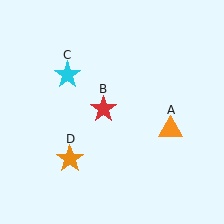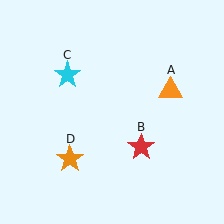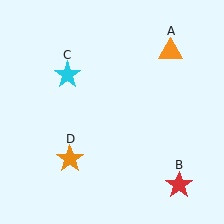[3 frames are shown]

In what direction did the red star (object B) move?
The red star (object B) moved down and to the right.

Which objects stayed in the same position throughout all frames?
Cyan star (object C) and orange star (object D) remained stationary.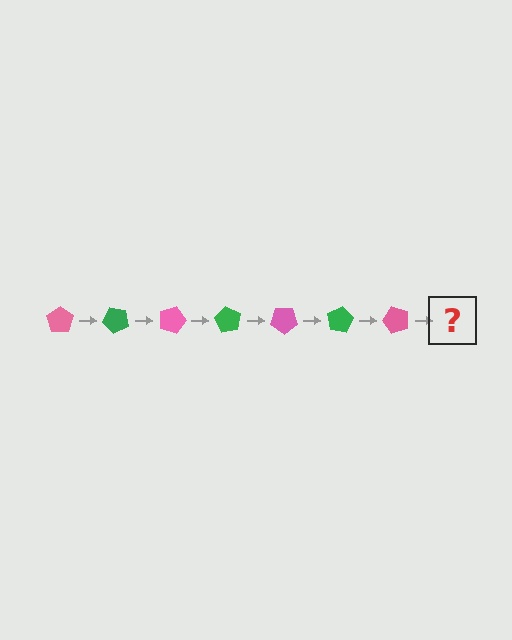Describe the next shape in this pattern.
It should be a green pentagon, rotated 315 degrees from the start.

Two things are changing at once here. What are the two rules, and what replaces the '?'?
The two rules are that it rotates 45 degrees each step and the color cycles through pink and green. The '?' should be a green pentagon, rotated 315 degrees from the start.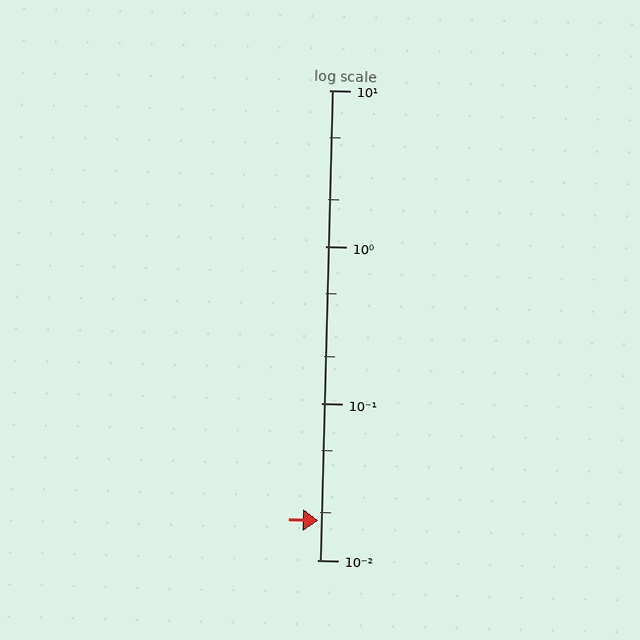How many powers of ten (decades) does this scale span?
The scale spans 3 decades, from 0.01 to 10.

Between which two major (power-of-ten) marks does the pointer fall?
The pointer is between 0.01 and 0.1.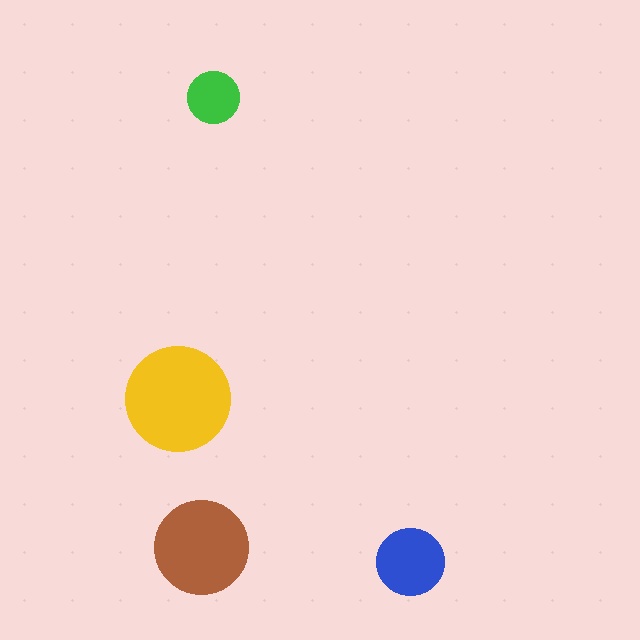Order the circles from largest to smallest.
the yellow one, the brown one, the blue one, the green one.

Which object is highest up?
The green circle is topmost.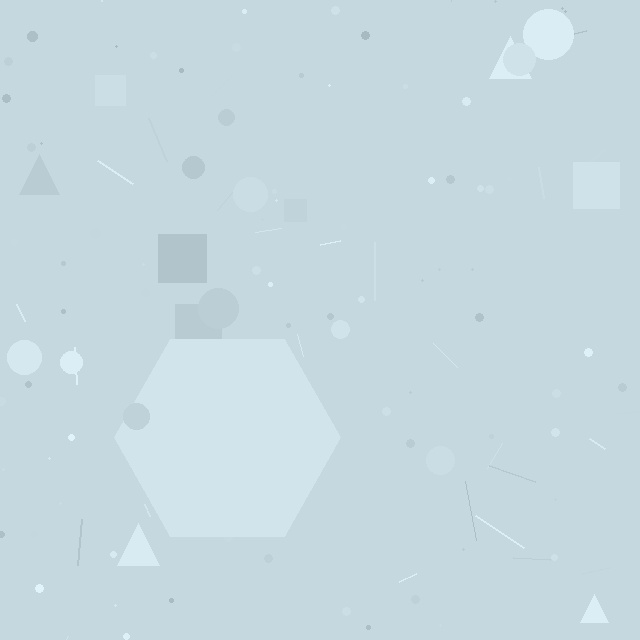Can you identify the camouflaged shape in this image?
The camouflaged shape is a hexagon.